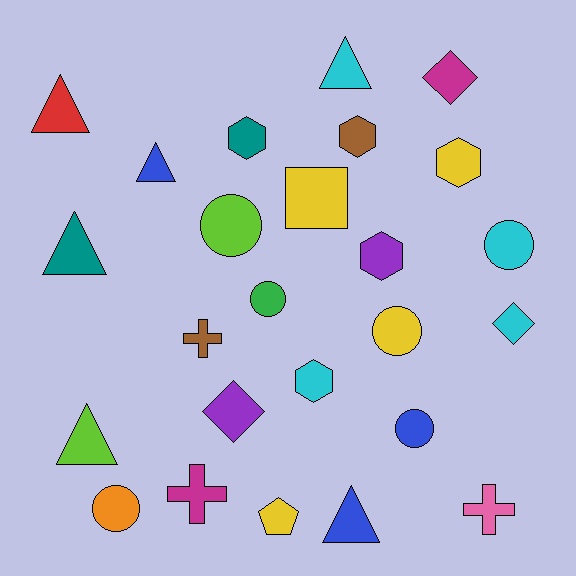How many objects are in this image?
There are 25 objects.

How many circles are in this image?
There are 6 circles.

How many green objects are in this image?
There is 1 green object.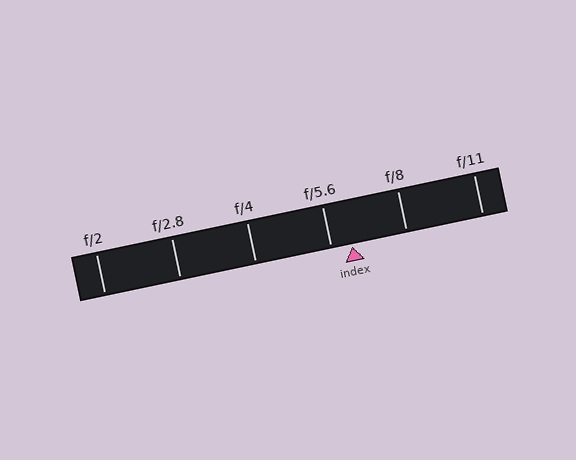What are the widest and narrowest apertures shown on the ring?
The widest aperture shown is f/2 and the narrowest is f/11.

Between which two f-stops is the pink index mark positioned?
The index mark is between f/5.6 and f/8.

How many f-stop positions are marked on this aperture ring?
There are 6 f-stop positions marked.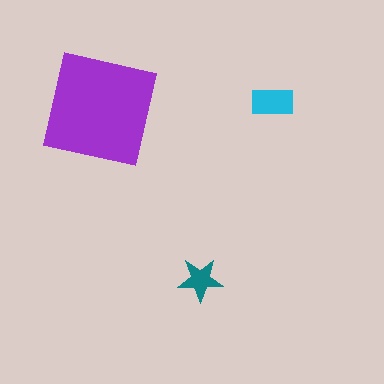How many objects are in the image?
There are 3 objects in the image.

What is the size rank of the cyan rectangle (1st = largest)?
2nd.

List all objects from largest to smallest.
The purple square, the cyan rectangle, the teal star.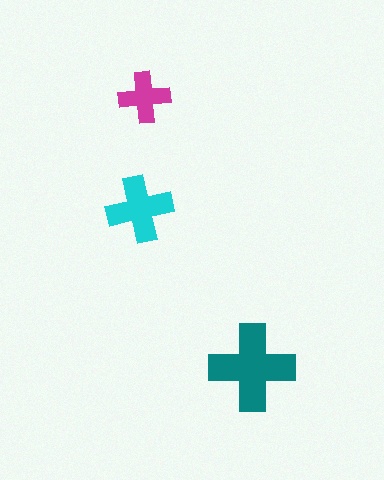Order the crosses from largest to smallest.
the teal one, the cyan one, the magenta one.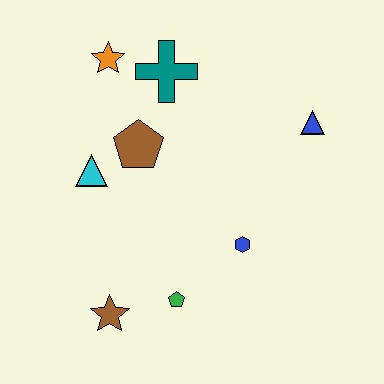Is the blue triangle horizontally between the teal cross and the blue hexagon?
No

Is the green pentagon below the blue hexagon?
Yes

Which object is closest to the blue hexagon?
The green pentagon is closest to the blue hexagon.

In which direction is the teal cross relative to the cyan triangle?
The teal cross is above the cyan triangle.